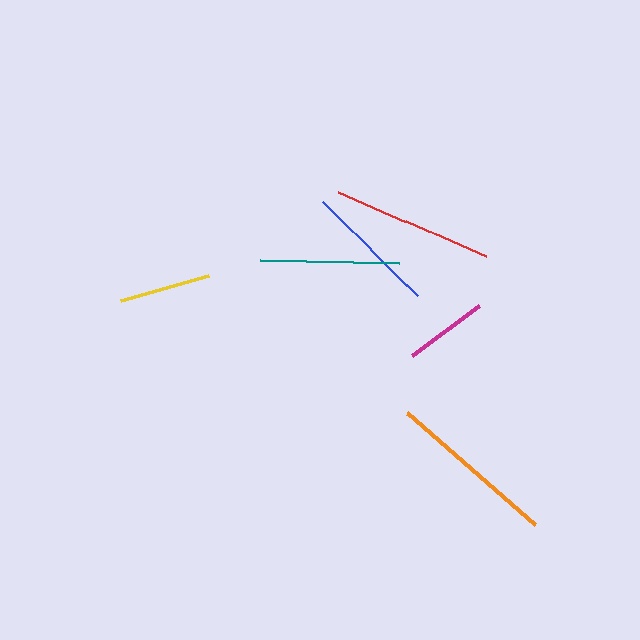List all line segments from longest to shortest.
From longest to shortest: orange, red, teal, blue, yellow, magenta.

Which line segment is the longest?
The orange line is the longest at approximately 170 pixels.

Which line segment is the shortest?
The magenta line is the shortest at approximately 83 pixels.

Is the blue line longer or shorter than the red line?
The red line is longer than the blue line.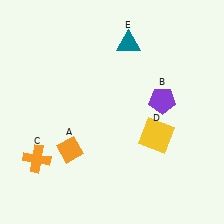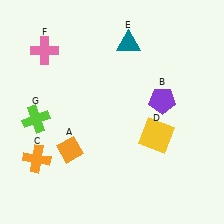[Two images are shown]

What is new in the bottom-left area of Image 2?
A lime cross (G) was added in the bottom-left area of Image 2.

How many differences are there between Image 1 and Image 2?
There are 2 differences between the two images.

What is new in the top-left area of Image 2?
A pink cross (F) was added in the top-left area of Image 2.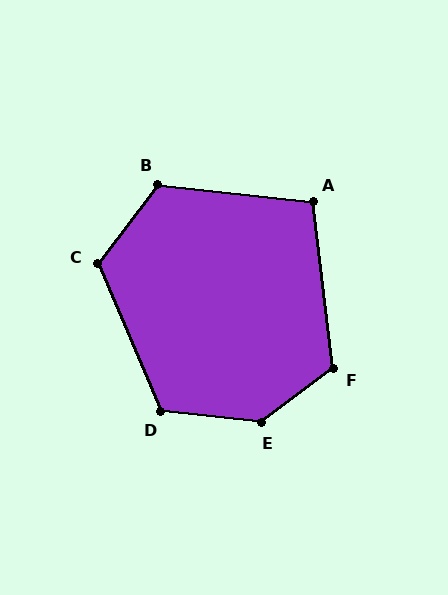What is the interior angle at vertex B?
Approximately 121 degrees (obtuse).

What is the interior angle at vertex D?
Approximately 119 degrees (obtuse).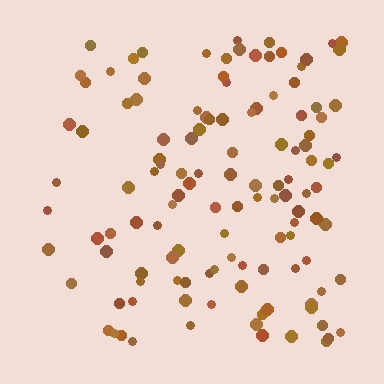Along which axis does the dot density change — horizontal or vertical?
Horizontal.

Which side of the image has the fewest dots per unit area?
The left.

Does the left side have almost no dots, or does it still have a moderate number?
Still a moderate number, just noticeably fewer than the right.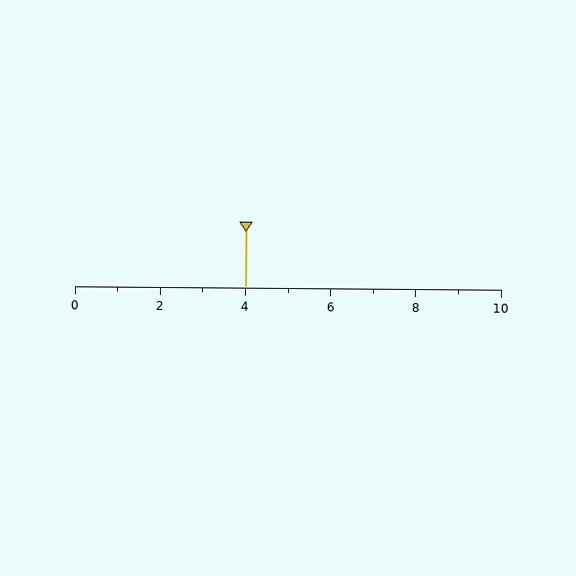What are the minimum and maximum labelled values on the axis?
The axis runs from 0 to 10.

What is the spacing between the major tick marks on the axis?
The major ticks are spaced 2 apart.